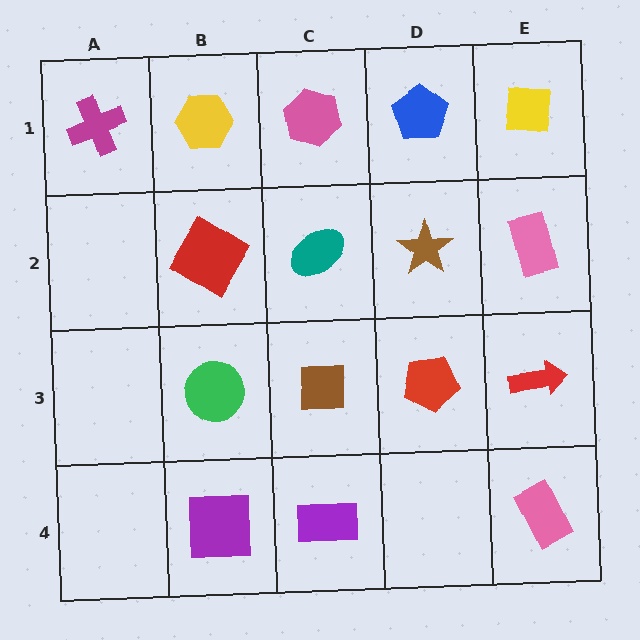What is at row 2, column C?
A teal ellipse.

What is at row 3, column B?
A green circle.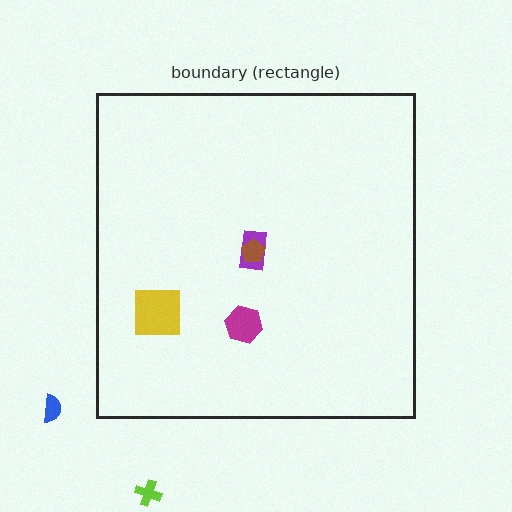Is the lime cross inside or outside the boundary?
Outside.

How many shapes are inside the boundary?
4 inside, 2 outside.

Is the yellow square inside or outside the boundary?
Inside.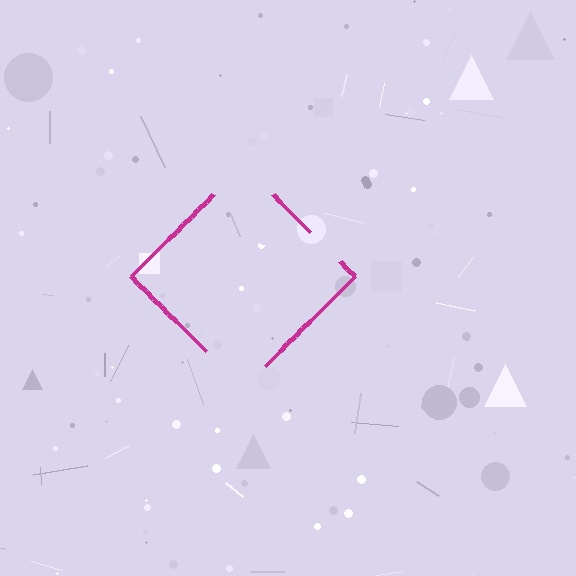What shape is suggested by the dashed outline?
The dashed outline suggests a diamond.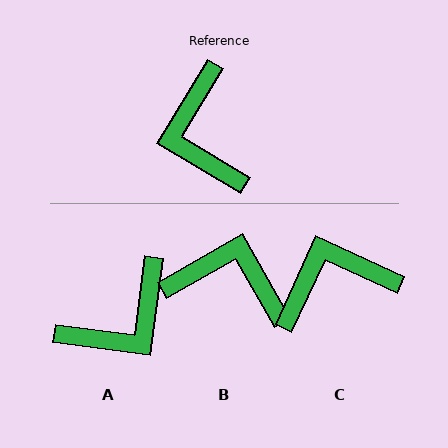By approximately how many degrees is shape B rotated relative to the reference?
Approximately 119 degrees clockwise.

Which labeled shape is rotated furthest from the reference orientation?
B, about 119 degrees away.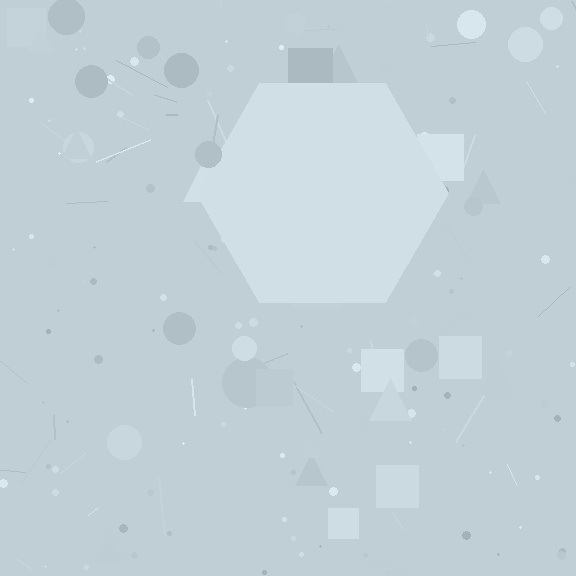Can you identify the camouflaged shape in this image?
The camouflaged shape is a hexagon.